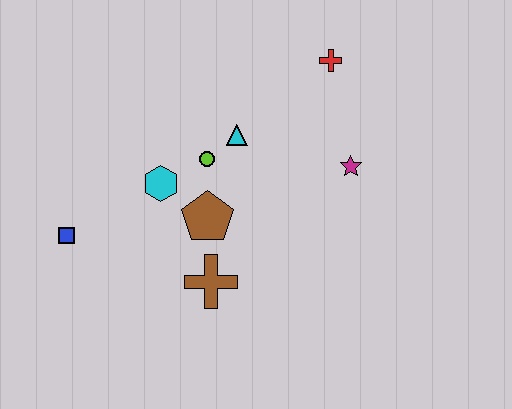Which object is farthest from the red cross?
The blue square is farthest from the red cross.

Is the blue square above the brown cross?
Yes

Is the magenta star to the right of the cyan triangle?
Yes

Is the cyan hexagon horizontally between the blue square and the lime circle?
Yes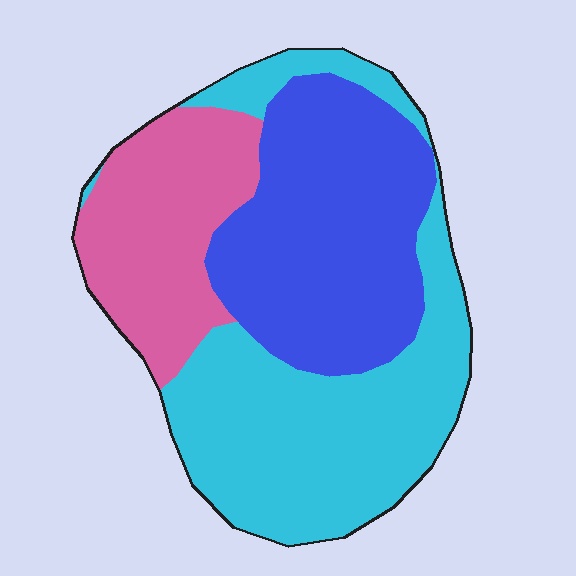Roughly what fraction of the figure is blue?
Blue takes up about one third (1/3) of the figure.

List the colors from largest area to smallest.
From largest to smallest: cyan, blue, pink.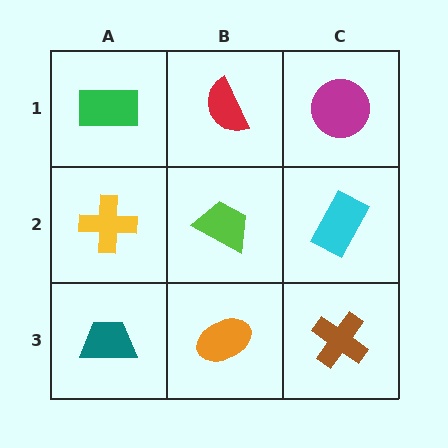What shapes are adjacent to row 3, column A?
A yellow cross (row 2, column A), an orange ellipse (row 3, column B).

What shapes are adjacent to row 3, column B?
A lime trapezoid (row 2, column B), a teal trapezoid (row 3, column A), a brown cross (row 3, column C).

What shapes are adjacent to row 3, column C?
A cyan rectangle (row 2, column C), an orange ellipse (row 3, column B).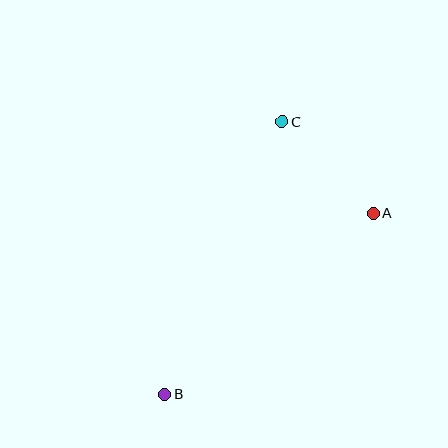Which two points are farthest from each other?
Points B and C are farthest from each other.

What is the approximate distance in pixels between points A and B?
The distance between A and B is approximately 276 pixels.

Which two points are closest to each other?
Points A and C are closest to each other.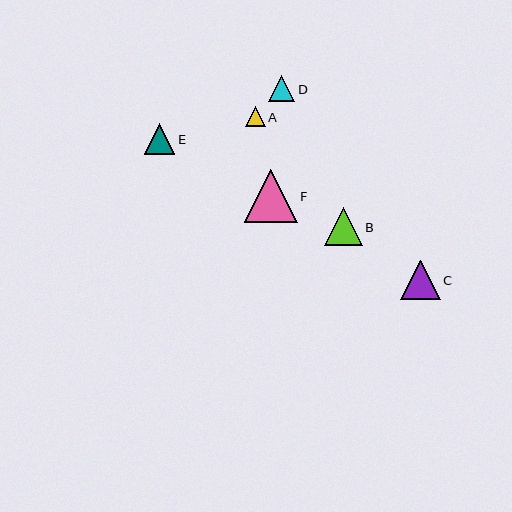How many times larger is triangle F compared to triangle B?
Triangle F is approximately 1.4 times the size of triangle B.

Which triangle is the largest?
Triangle F is the largest with a size of approximately 53 pixels.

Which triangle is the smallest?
Triangle A is the smallest with a size of approximately 20 pixels.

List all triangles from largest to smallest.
From largest to smallest: F, C, B, E, D, A.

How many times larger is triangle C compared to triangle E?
Triangle C is approximately 1.3 times the size of triangle E.